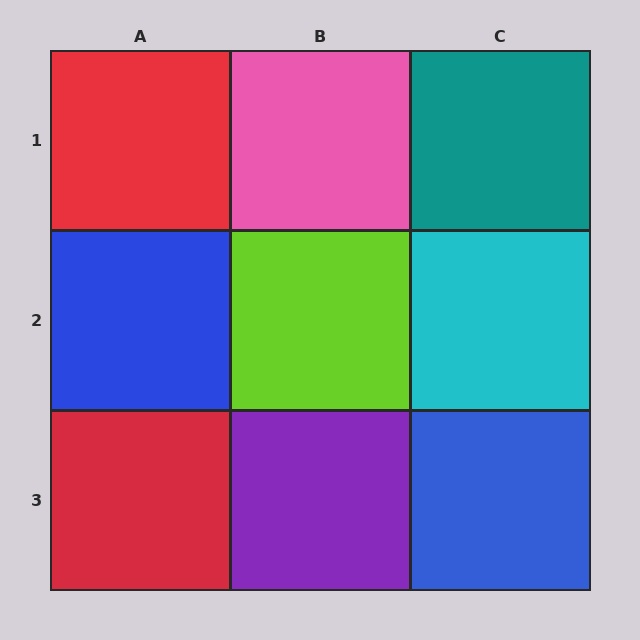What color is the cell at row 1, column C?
Teal.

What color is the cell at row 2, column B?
Lime.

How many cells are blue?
2 cells are blue.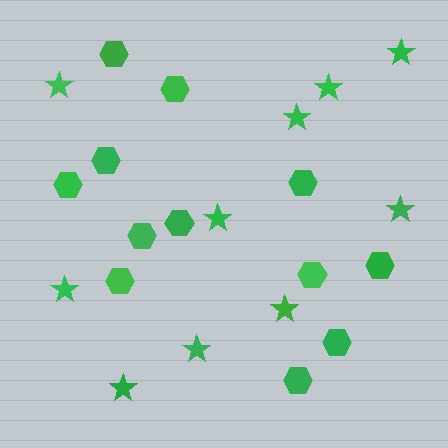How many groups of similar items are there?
There are 2 groups: one group of hexagons (12) and one group of stars (10).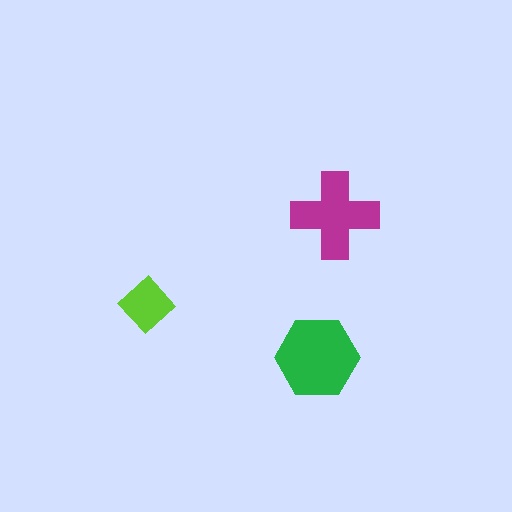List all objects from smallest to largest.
The lime diamond, the magenta cross, the green hexagon.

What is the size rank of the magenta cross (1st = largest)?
2nd.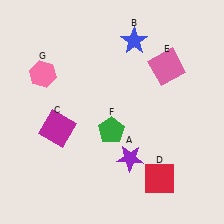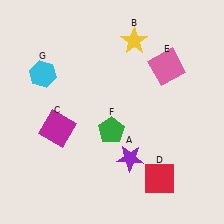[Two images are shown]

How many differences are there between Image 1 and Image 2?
There are 2 differences between the two images.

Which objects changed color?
B changed from blue to yellow. G changed from pink to cyan.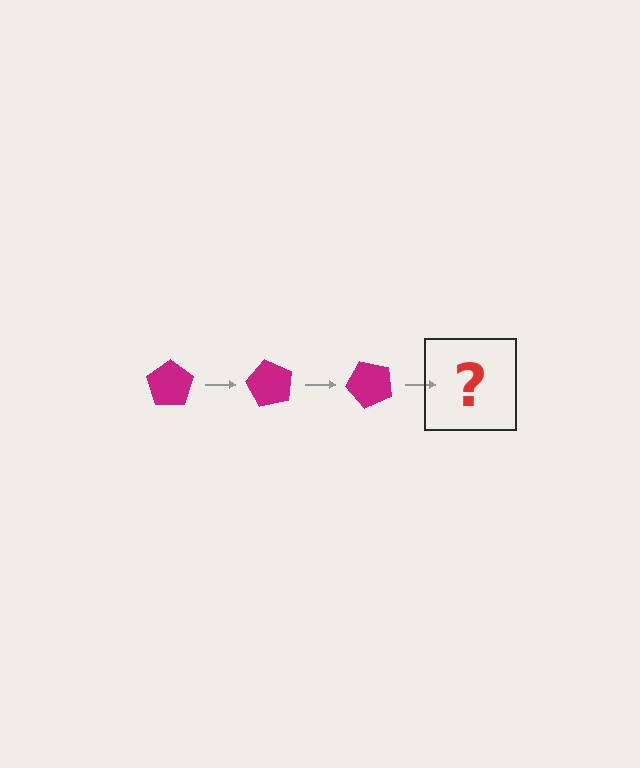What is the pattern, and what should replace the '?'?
The pattern is that the pentagon rotates 60 degrees each step. The '?' should be a magenta pentagon rotated 180 degrees.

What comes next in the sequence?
The next element should be a magenta pentagon rotated 180 degrees.